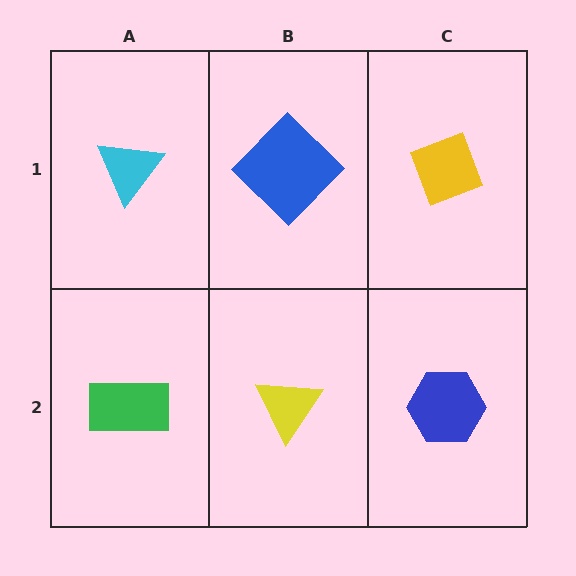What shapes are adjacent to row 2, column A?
A cyan triangle (row 1, column A), a yellow triangle (row 2, column B).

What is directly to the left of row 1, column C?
A blue diamond.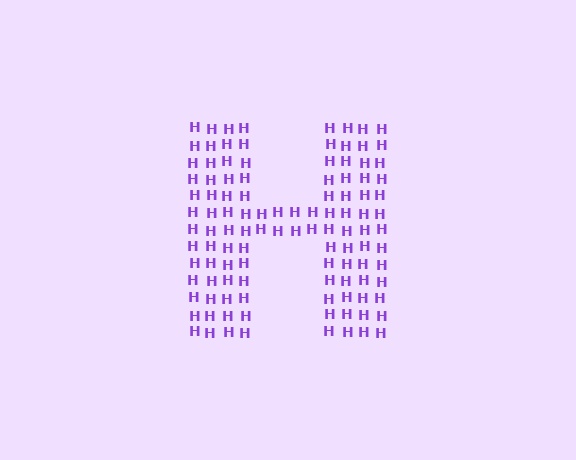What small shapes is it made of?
It is made of small letter H's.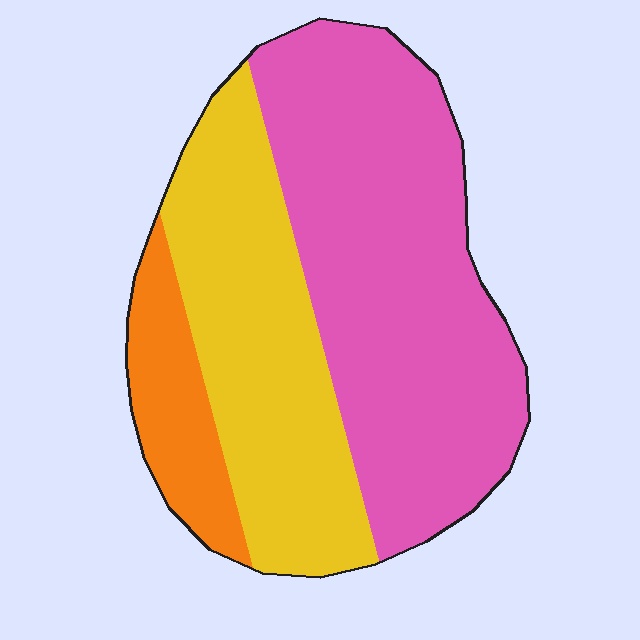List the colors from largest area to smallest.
From largest to smallest: pink, yellow, orange.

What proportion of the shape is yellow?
Yellow covers about 35% of the shape.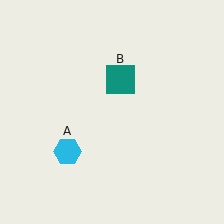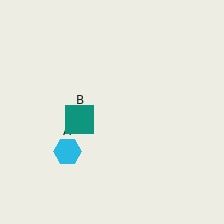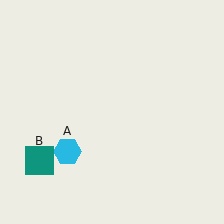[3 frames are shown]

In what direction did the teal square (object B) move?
The teal square (object B) moved down and to the left.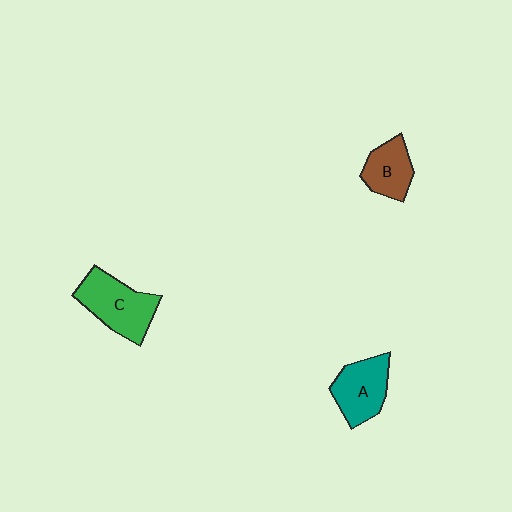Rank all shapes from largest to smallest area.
From largest to smallest: C (green), A (teal), B (brown).